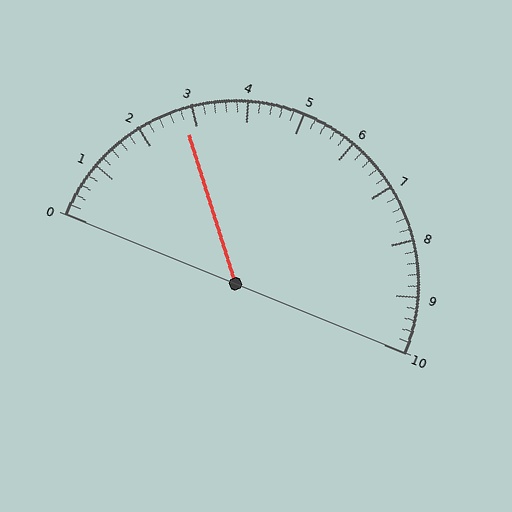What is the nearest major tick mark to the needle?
The nearest major tick mark is 3.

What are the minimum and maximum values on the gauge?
The gauge ranges from 0 to 10.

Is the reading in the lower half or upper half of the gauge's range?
The reading is in the lower half of the range (0 to 10).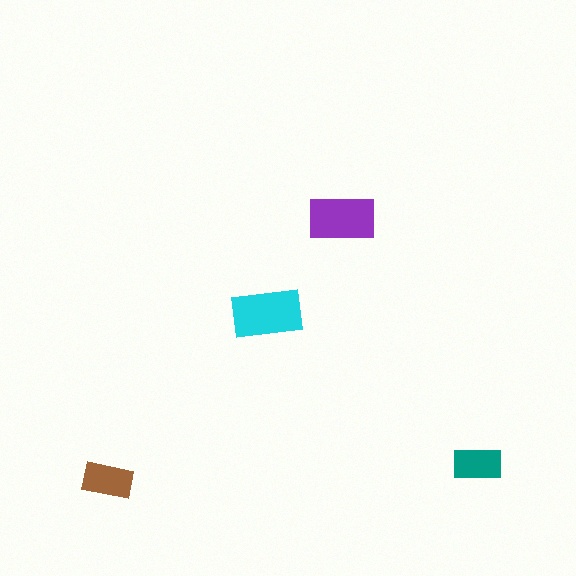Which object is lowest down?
The brown rectangle is bottommost.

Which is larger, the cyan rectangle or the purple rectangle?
The cyan one.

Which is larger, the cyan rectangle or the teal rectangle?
The cyan one.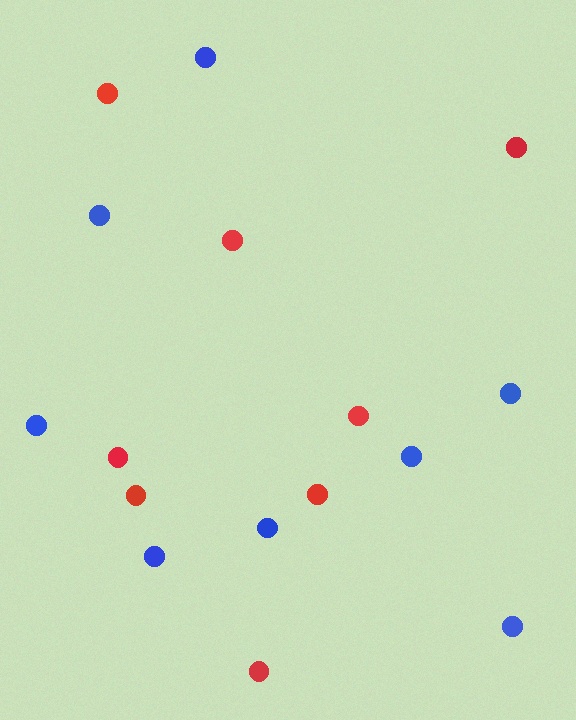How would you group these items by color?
There are 2 groups: one group of blue circles (8) and one group of red circles (8).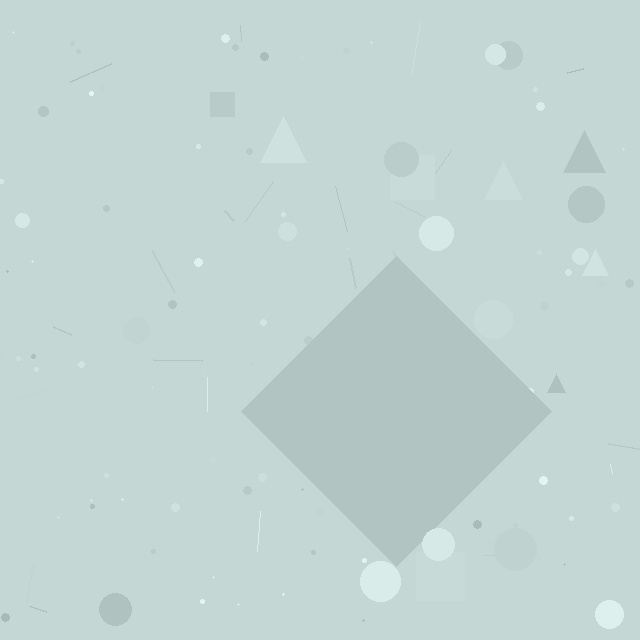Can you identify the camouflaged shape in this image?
The camouflaged shape is a diamond.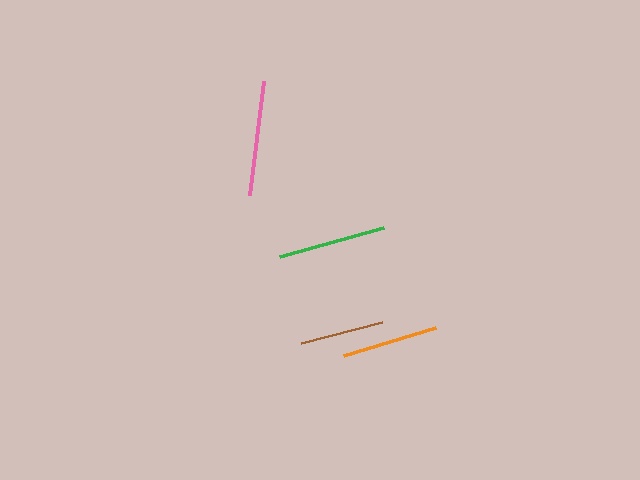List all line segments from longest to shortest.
From longest to shortest: pink, green, orange, brown.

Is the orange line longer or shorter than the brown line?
The orange line is longer than the brown line.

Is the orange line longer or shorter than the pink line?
The pink line is longer than the orange line.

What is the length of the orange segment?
The orange segment is approximately 96 pixels long.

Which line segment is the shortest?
The brown line is the shortest at approximately 83 pixels.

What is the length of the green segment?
The green segment is approximately 108 pixels long.